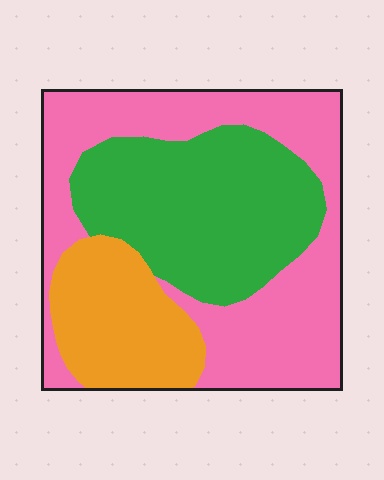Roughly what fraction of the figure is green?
Green covers about 35% of the figure.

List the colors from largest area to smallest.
From largest to smallest: pink, green, orange.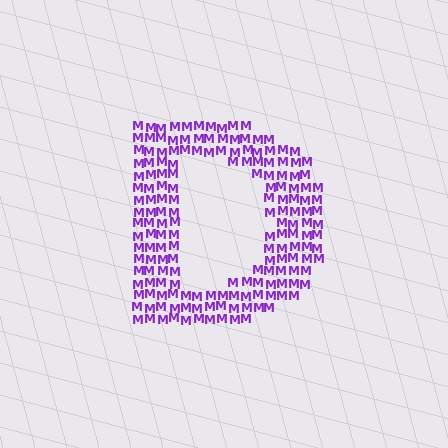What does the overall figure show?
The overall figure shows the letter D.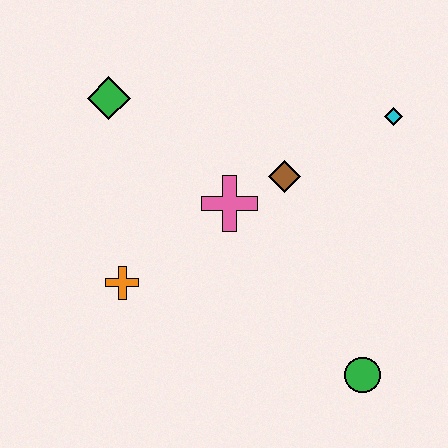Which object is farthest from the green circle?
The green diamond is farthest from the green circle.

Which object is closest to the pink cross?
The brown diamond is closest to the pink cross.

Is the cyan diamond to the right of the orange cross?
Yes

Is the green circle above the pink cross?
No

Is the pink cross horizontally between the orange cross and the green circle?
Yes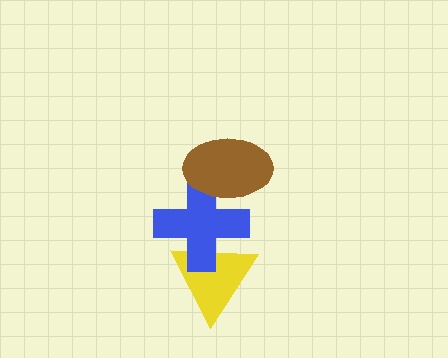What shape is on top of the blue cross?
The brown ellipse is on top of the blue cross.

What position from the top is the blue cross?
The blue cross is 2nd from the top.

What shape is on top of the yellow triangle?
The blue cross is on top of the yellow triangle.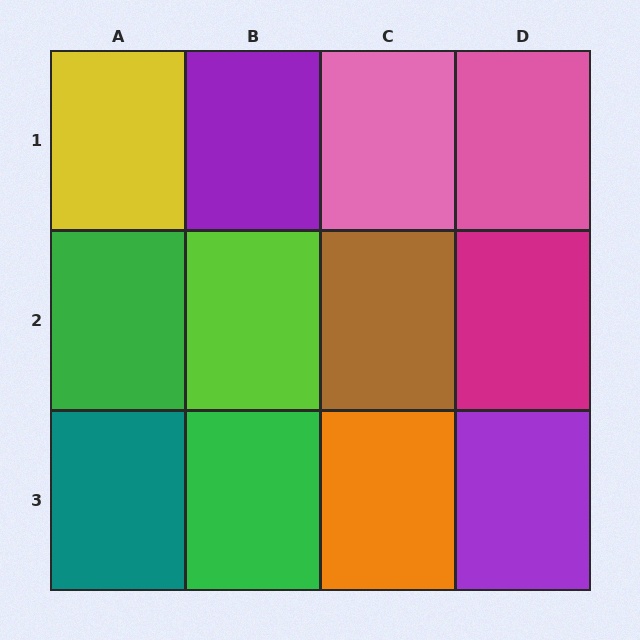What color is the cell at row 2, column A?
Green.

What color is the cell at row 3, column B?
Green.